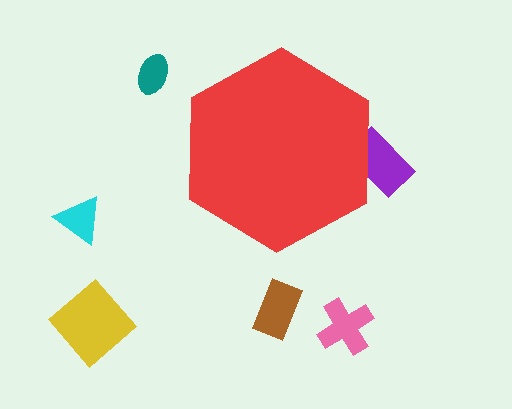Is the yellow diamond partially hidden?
No, the yellow diamond is fully visible.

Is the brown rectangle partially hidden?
No, the brown rectangle is fully visible.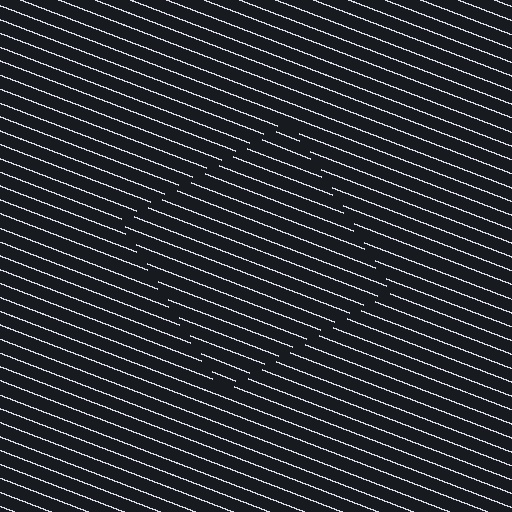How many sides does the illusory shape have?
4 sides — the line-ends trace a square.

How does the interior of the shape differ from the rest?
The interior of the shape contains the same grating, shifted by half a period — the contour is defined by the phase discontinuity where line-ends from the inner and outer gratings abut.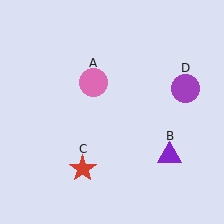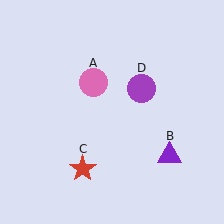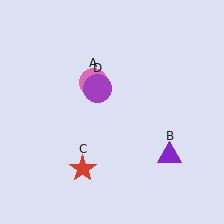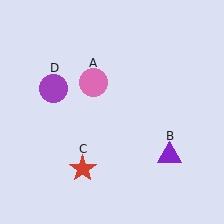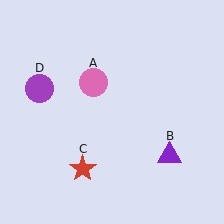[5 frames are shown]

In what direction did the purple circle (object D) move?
The purple circle (object D) moved left.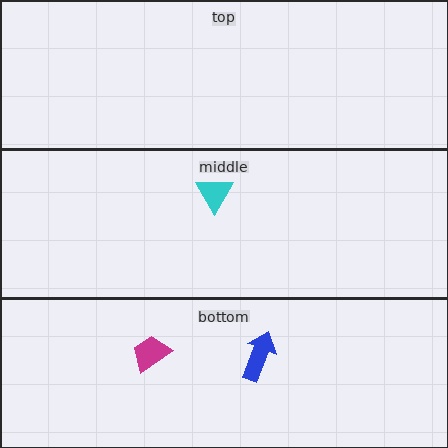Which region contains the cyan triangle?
The middle region.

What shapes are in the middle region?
The cyan triangle.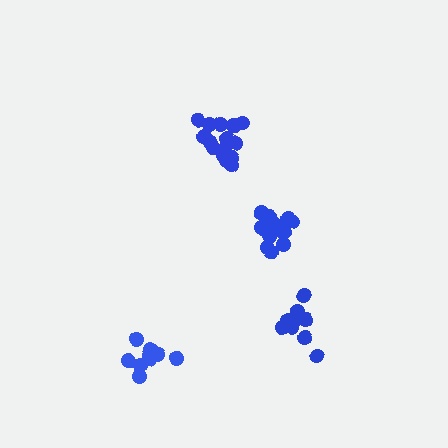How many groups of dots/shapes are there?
There are 4 groups.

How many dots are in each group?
Group 1: 10 dots, Group 2: 15 dots, Group 3: 14 dots, Group 4: 11 dots (50 total).